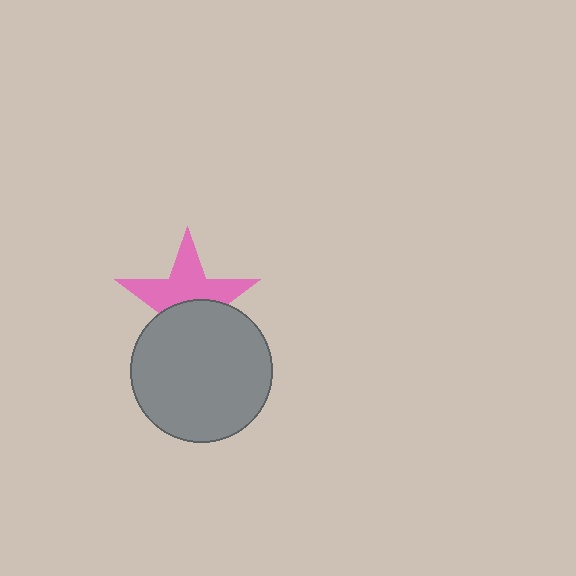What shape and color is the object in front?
The object in front is a gray circle.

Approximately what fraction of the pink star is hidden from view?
Roughly 46% of the pink star is hidden behind the gray circle.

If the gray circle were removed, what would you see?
You would see the complete pink star.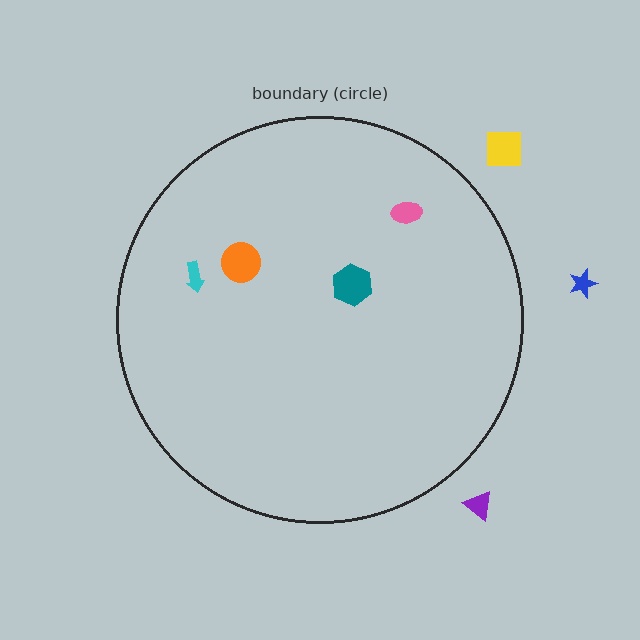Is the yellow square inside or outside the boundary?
Outside.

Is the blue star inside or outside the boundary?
Outside.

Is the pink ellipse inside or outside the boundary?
Inside.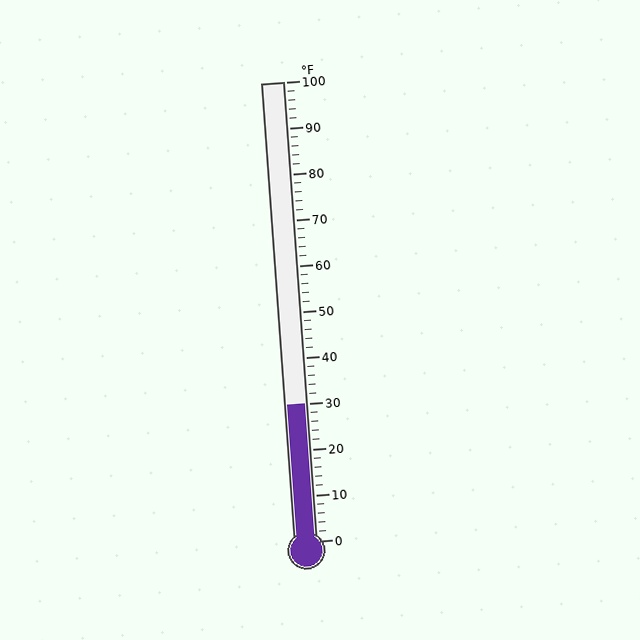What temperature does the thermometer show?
The thermometer shows approximately 30°F.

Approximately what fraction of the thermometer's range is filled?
The thermometer is filled to approximately 30% of its range.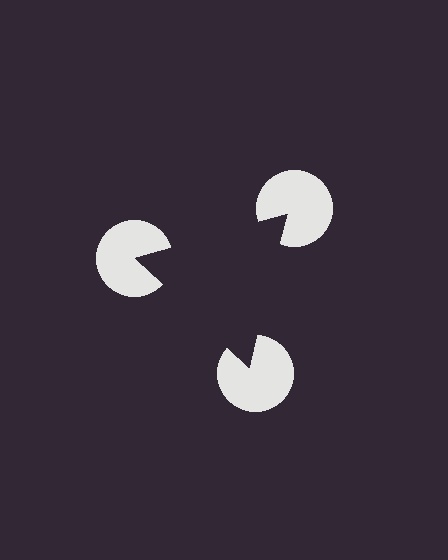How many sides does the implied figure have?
3 sides.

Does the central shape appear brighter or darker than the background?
It typically appears slightly darker than the background, even though no actual brightness change is drawn.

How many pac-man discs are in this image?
There are 3 — one at each vertex of the illusory triangle.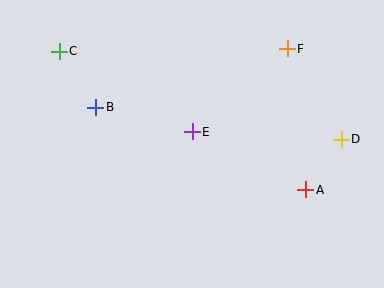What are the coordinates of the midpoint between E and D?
The midpoint between E and D is at (267, 135).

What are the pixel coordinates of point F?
Point F is at (287, 49).